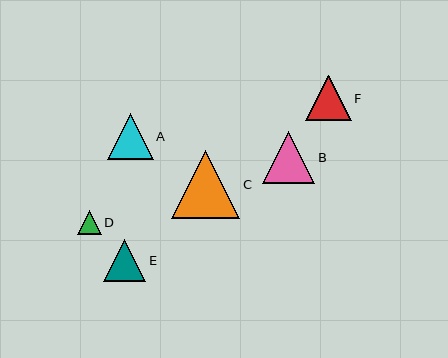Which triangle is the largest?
Triangle C is the largest with a size of approximately 68 pixels.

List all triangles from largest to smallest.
From largest to smallest: C, B, A, F, E, D.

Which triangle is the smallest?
Triangle D is the smallest with a size of approximately 24 pixels.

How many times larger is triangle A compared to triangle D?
Triangle A is approximately 1.9 times the size of triangle D.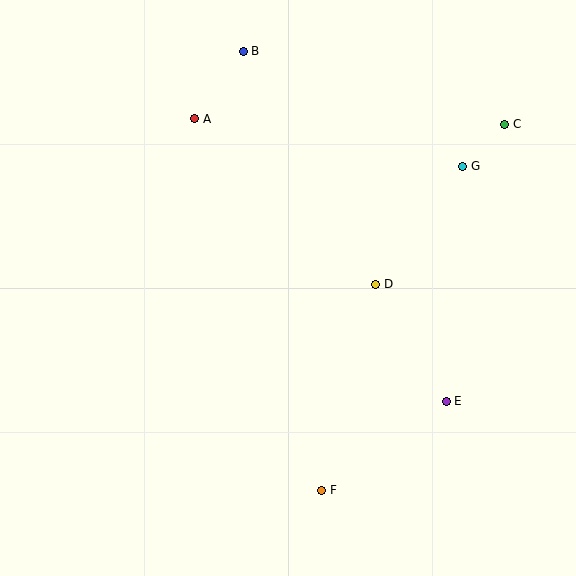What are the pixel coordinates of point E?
Point E is at (446, 401).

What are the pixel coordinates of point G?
Point G is at (463, 166).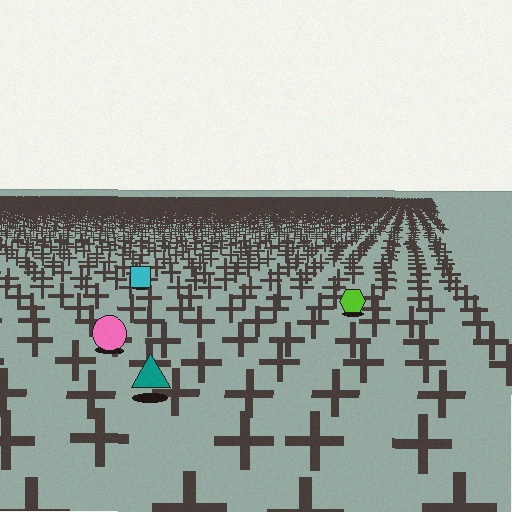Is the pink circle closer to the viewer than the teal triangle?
No. The teal triangle is closer — you can tell from the texture gradient: the ground texture is coarser near it.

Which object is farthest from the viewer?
The cyan square is farthest from the viewer. It appears smaller and the ground texture around it is denser.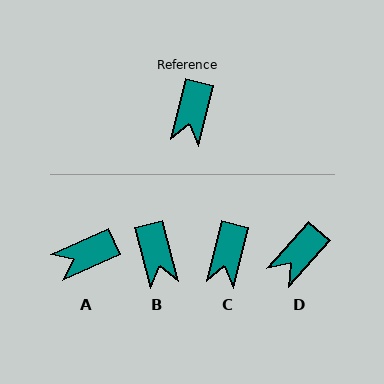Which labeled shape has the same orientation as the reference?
C.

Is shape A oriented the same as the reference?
No, it is off by about 52 degrees.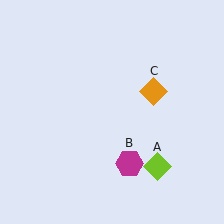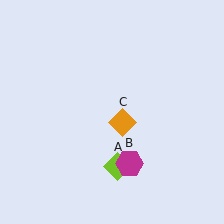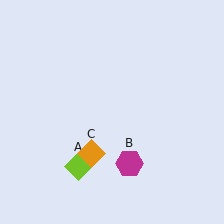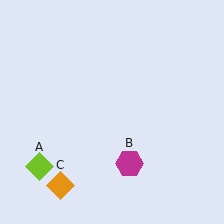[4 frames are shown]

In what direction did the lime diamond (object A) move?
The lime diamond (object A) moved left.